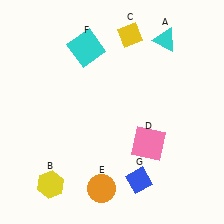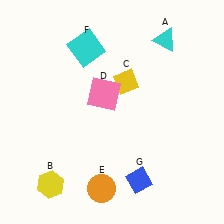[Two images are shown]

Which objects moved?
The objects that moved are: the yellow diamond (C), the pink square (D).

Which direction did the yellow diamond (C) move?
The yellow diamond (C) moved down.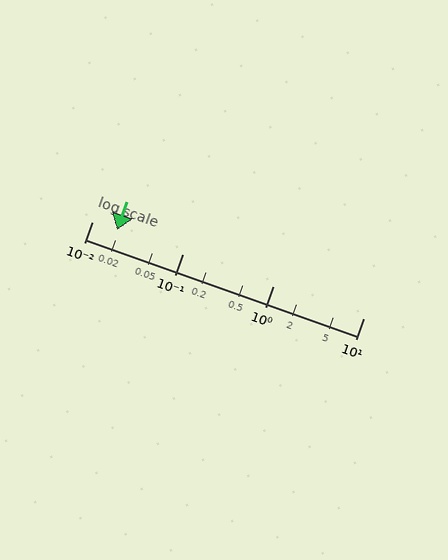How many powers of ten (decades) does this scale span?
The scale spans 3 decades, from 0.01 to 10.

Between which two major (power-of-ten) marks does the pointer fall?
The pointer is between 0.01 and 0.1.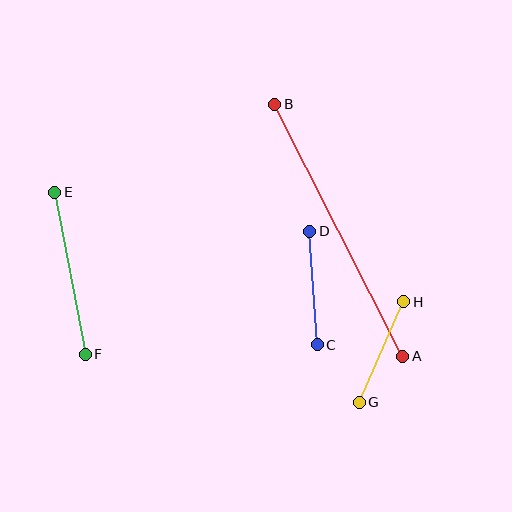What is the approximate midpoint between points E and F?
The midpoint is at approximately (70, 273) pixels.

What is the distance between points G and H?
The distance is approximately 110 pixels.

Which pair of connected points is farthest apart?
Points A and B are farthest apart.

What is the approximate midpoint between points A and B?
The midpoint is at approximately (339, 230) pixels.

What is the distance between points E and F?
The distance is approximately 165 pixels.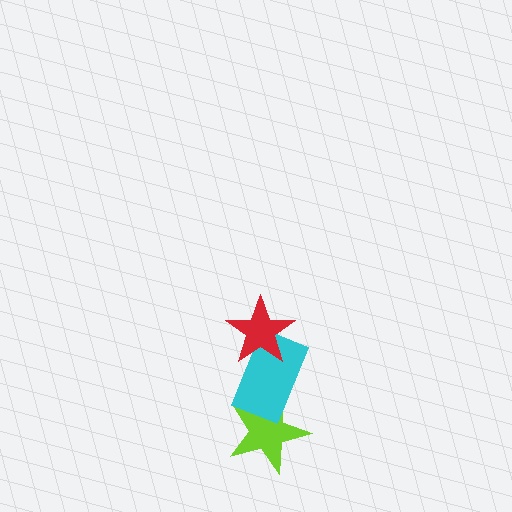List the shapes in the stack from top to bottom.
From top to bottom: the red star, the cyan rectangle, the lime star.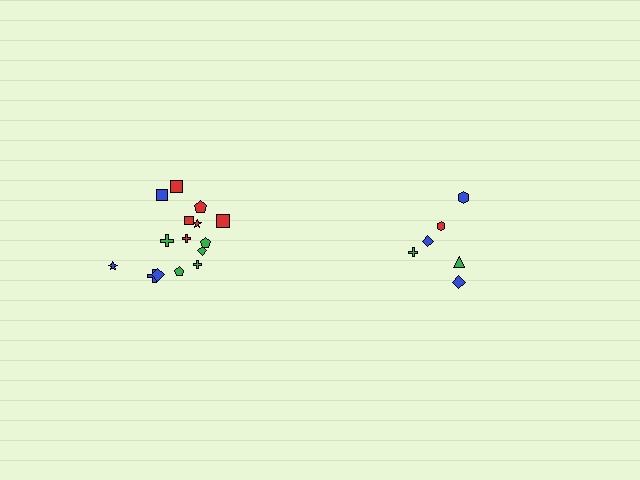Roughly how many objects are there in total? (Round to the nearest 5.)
Roughly 20 objects in total.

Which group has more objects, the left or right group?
The left group.